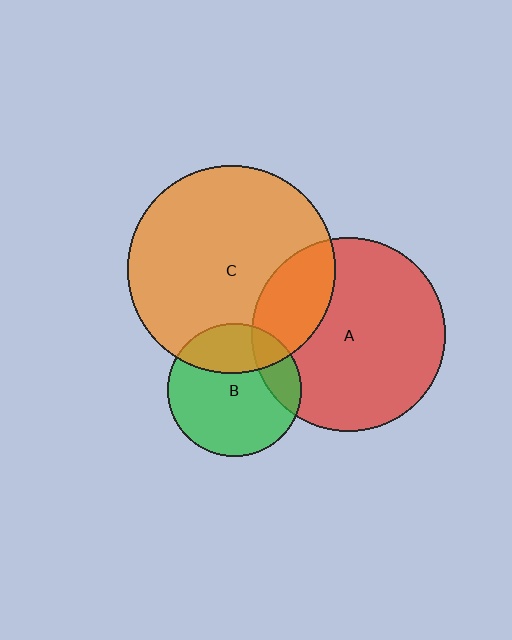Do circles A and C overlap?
Yes.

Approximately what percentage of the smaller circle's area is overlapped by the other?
Approximately 25%.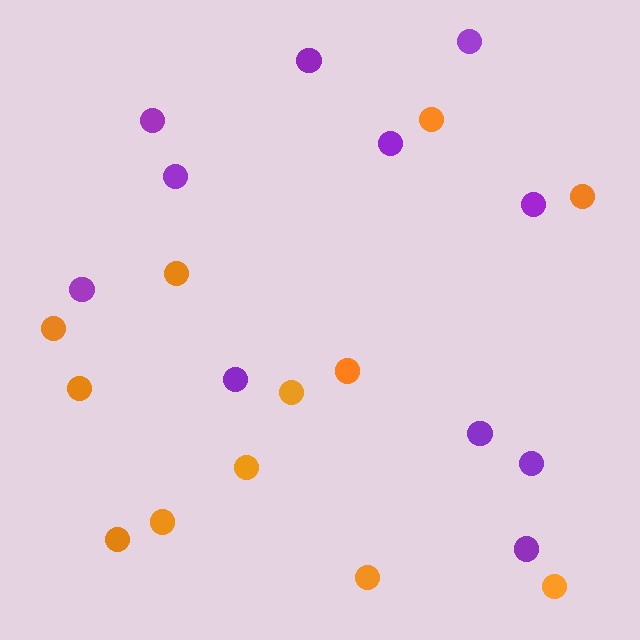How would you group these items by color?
There are 2 groups: one group of purple circles (11) and one group of orange circles (12).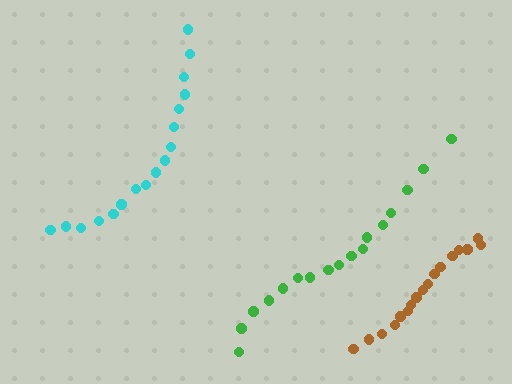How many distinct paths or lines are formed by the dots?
There are 3 distinct paths.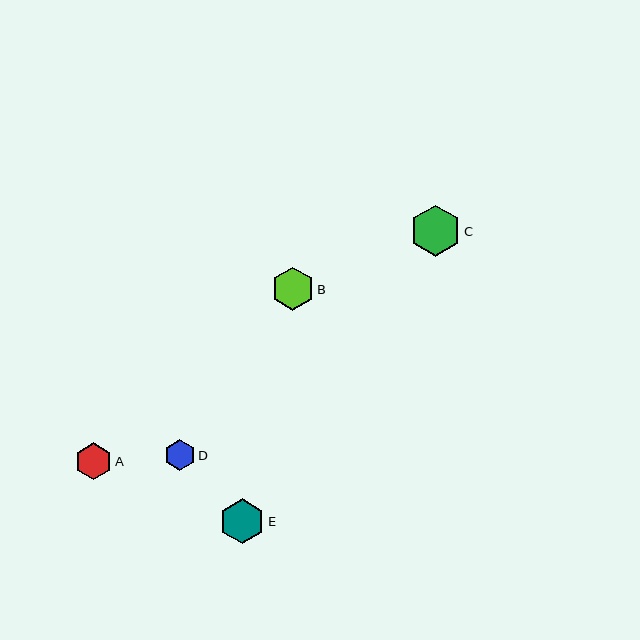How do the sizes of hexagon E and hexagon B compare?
Hexagon E and hexagon B are approximately the same size.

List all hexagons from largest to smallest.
From largest to smallest: C, E, B, A, D.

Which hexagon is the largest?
Hexagon C is the largest with a size of approximately 51 pixels.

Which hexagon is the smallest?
Hexagon D is the smallest with a size of approximately 31 pixels.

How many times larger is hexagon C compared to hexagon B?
Hexagon C is approximately 1.2 times the size of hexagon B.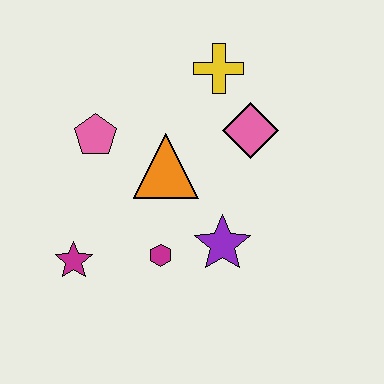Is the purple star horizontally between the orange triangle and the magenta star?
No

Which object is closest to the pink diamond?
The yellow cross is closest to the pink diamond.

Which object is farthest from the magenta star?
The yellow cross is farthest from the magenta star.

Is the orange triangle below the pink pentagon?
Yes